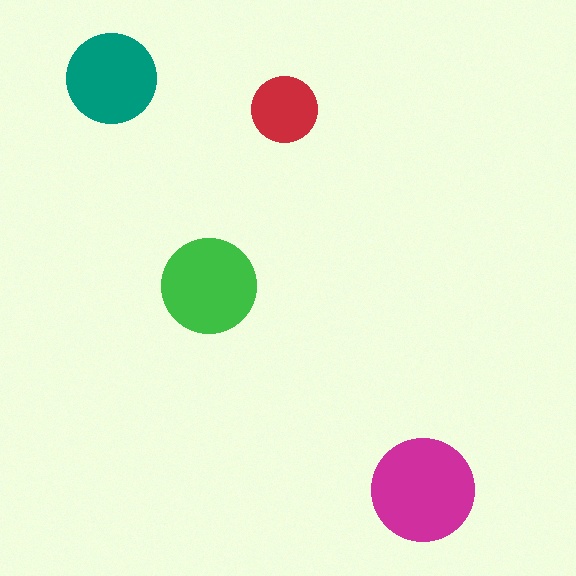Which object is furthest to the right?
The magenta circle is rightmost.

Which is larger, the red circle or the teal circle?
The teal one.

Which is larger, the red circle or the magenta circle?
The magenta one.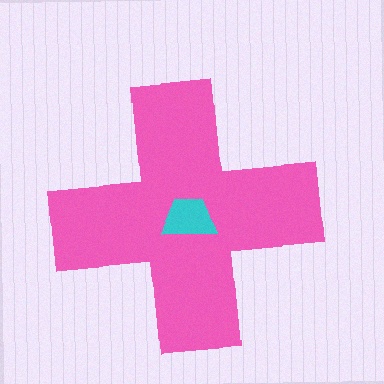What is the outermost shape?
The pink cross.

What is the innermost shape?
The cyan trapezoid.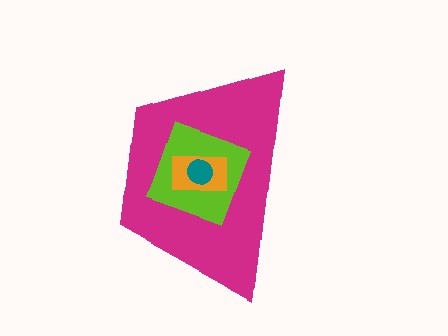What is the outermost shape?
The magenta trapezoid.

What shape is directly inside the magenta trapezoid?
The lime square.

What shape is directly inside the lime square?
The orange rectangle.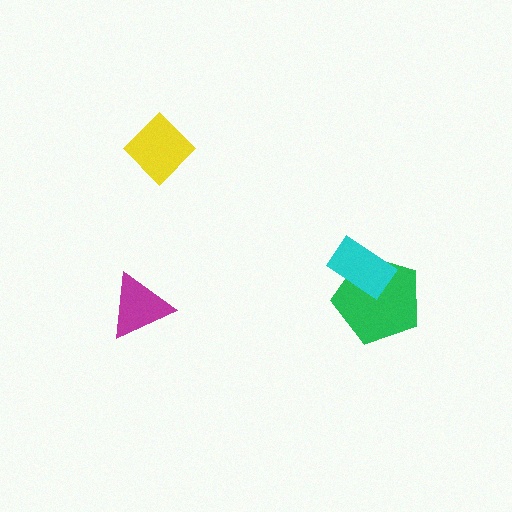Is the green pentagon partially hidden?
Yes, it is partially covered by another shape.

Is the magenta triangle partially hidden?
No, no other shape covers it.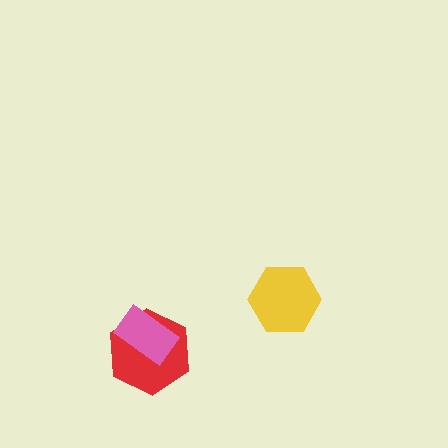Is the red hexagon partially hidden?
Yes, it is partially covered by another shape.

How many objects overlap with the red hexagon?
1 object overlaps with the red hexagon.